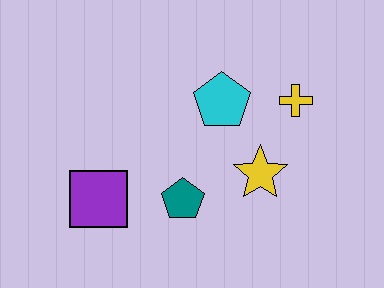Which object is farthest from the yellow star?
The purple square is farthest from the yellow star.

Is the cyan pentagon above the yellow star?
Yes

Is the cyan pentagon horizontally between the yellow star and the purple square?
Yes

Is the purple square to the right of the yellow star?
No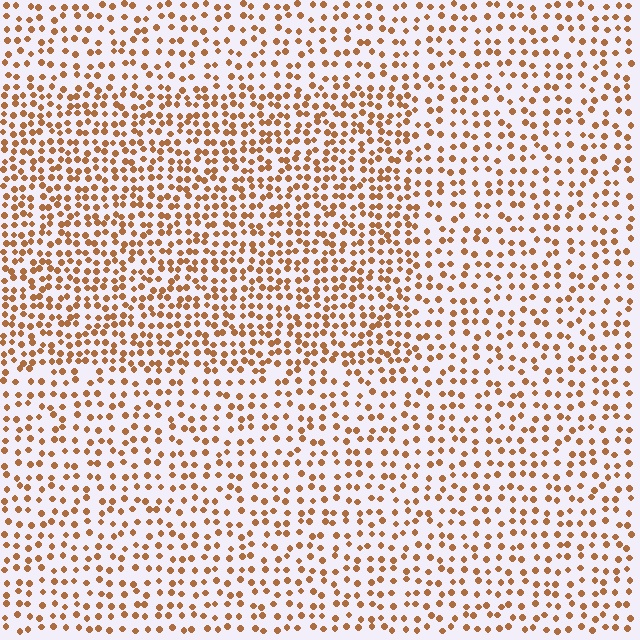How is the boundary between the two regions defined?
The boundary is defined by a change in element density (approximately 1.6x ratio). All elements are the same color, size, and shape.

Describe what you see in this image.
The image contains small brown elements arranged at two different densities. A rectangle-shaped region is visible where the elements are more densely packed than the surrounding area.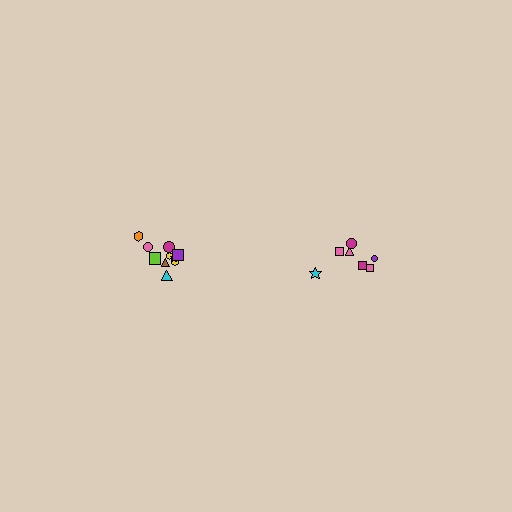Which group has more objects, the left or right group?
The left group.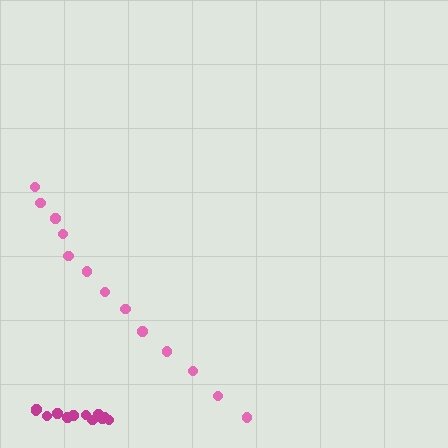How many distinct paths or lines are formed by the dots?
There are 2 distinct paths.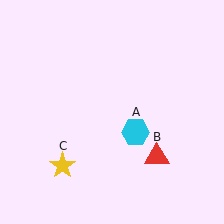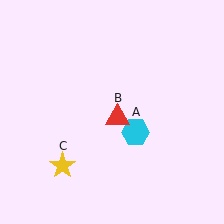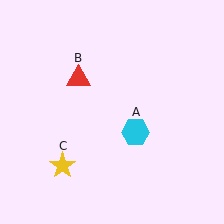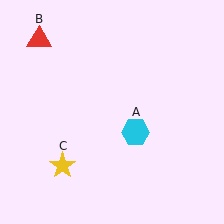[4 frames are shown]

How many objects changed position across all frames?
1 object changed position: red triangle (object B).